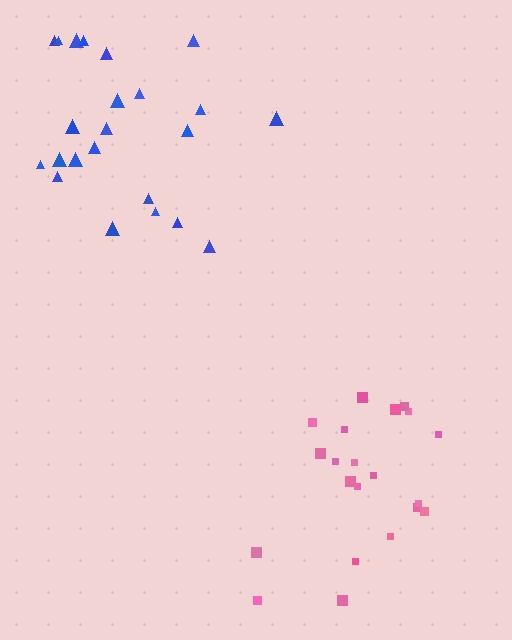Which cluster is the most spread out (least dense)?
Pink.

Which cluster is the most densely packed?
Blue.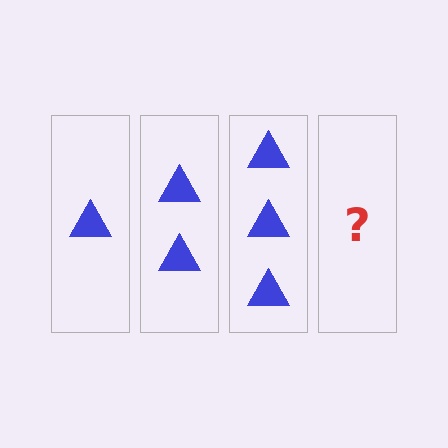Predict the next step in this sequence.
The next step is 4 triangles.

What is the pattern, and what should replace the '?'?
The pattern is that each step adds one more triangle. The '?' should be 4 triangles.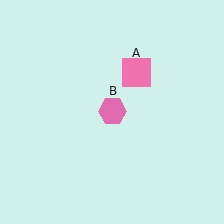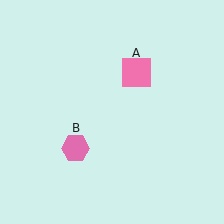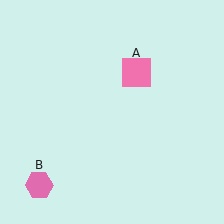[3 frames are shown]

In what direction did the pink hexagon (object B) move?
The pink hexagon (object B) moved down and to the left.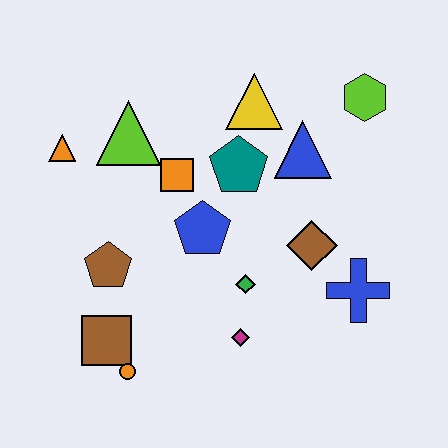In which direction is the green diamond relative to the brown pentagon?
The green diamond is to the right of the brown pentagon.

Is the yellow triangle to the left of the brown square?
No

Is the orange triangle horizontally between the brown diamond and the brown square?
No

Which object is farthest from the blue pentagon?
The lime hexagon is farthest from the blue pentagon.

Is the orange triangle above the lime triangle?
No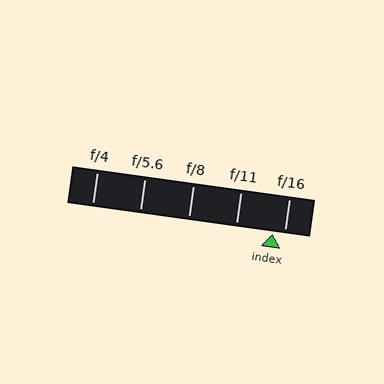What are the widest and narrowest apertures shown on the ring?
The widest aperture shown is f/4 and the narrowest is f/16.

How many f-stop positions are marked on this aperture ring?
There are 5 f-stop positions marked.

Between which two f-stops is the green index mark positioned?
The index mark is between f/11 and f/16.